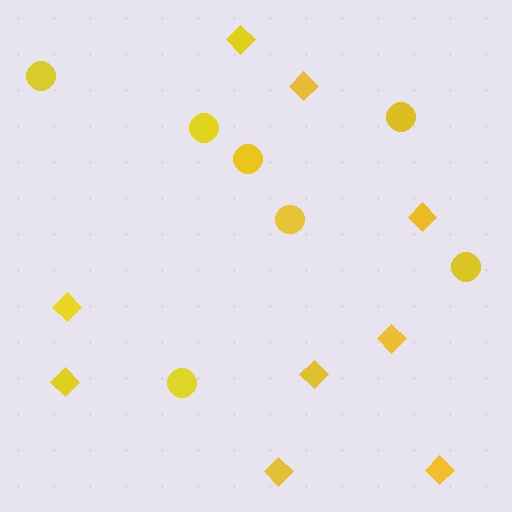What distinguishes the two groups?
There are 2 groups: one group of diamonds (9) and one group of circles (7).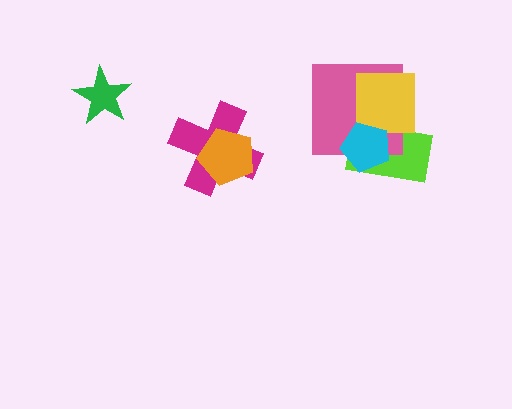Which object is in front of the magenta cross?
The orange pentagon is in front of the magenta cross.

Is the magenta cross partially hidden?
Yes, it is partially covered by another shape.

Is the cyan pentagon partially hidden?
No, no other shape covers it.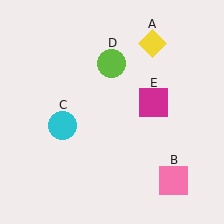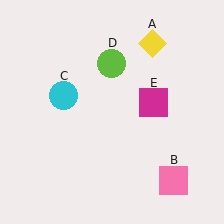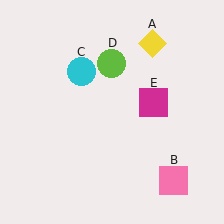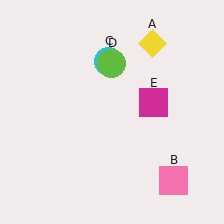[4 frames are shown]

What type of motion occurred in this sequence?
The cyan circle (object C) rotated clockwise around the center of the scene.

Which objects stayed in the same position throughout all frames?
Yellow diamond (object A) and pink square (object B) and lime circle (object D) and magenta square (object E) remained stationary.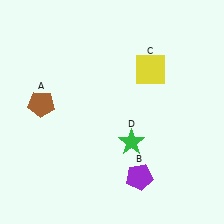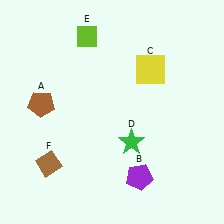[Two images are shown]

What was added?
A lime diamond (E), a brown diamond (F) were added in Image 2.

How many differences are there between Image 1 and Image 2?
There are 2 differences between the two images.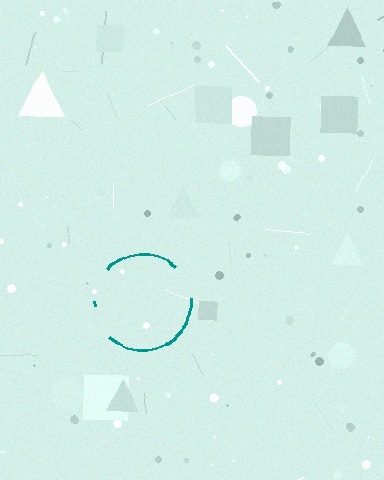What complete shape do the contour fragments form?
The contour fragments form a circle.